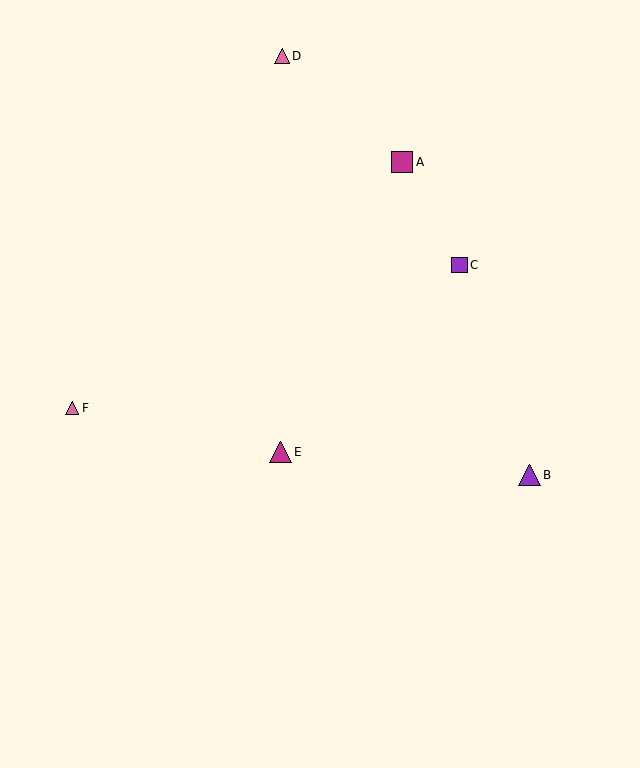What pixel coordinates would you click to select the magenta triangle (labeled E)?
Click at (280, 452) to select the magenta triangle E.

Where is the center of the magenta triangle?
The center of the magenta triangle is at (280, 452).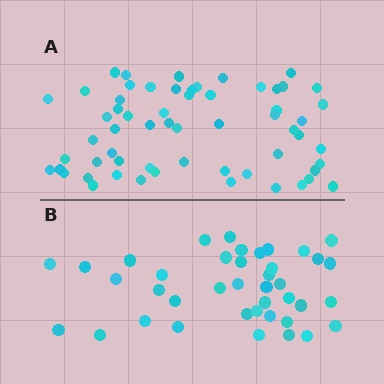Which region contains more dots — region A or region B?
Region A (the top region) has more dots.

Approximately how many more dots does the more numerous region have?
Region A has approximately 20 more dots than region B.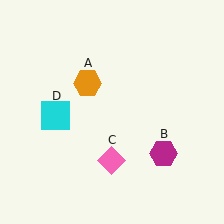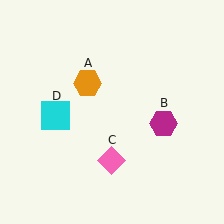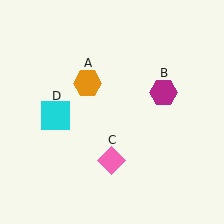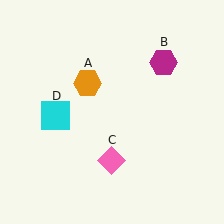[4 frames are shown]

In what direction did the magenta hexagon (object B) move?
The magenta hexagon (object B) moved up.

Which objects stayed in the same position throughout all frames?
Orange hexagon (object A) and pink diamond (object C) and cyan square (object D) remained stationary.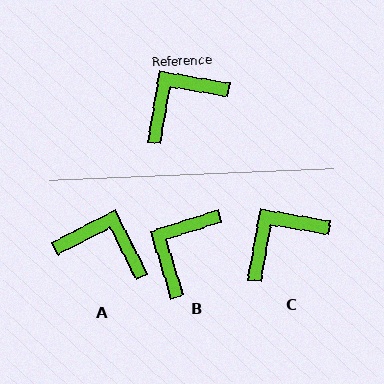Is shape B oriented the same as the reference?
No, it is off by about 27 degrees.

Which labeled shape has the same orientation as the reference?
C.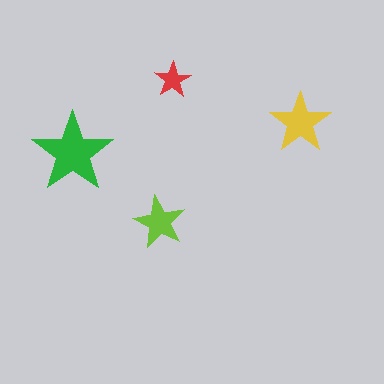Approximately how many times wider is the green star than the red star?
About 2 times wider.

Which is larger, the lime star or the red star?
The lime one.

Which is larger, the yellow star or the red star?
The yellow one.